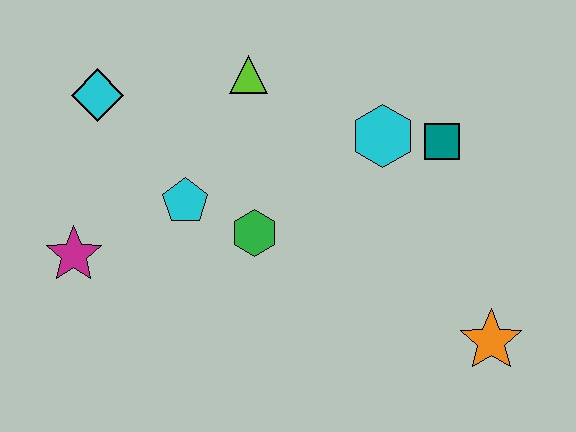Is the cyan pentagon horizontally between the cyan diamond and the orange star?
Yes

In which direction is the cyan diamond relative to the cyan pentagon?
The cyan diamond is above the cyan pentagon.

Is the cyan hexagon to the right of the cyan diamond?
Yes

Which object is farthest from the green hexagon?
The orange star is farthest from the green hexagon.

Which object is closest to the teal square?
The cyan hexagon is closest to the teal square.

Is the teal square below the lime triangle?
Yes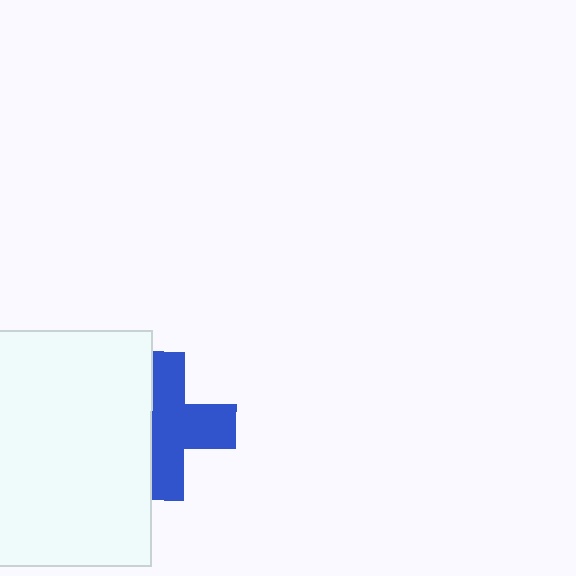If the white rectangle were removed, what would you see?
You would see the complete blue cross.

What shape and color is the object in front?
The object in front is a white rectangle.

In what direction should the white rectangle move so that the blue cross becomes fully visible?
The white rectangle should move left. That is the shortest direction to clear the overlap and leave the blue cross fully visible.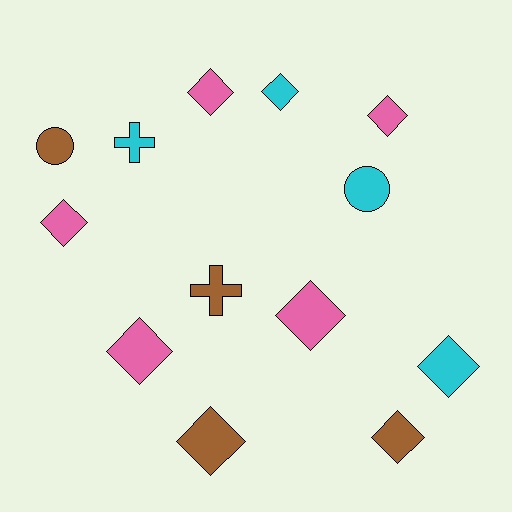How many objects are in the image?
There are 13 objects.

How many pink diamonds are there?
There are 5 pink diamonds.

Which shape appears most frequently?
Diamond, with 9 objects.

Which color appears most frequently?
Pink, with 5 objects.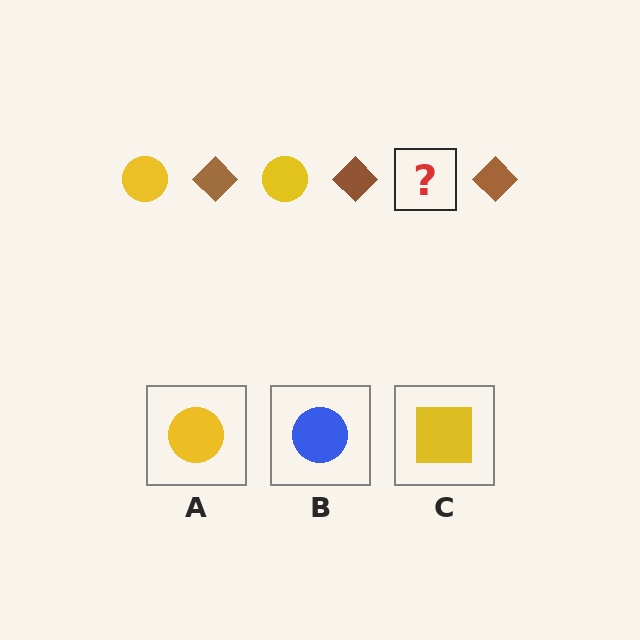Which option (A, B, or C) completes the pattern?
A.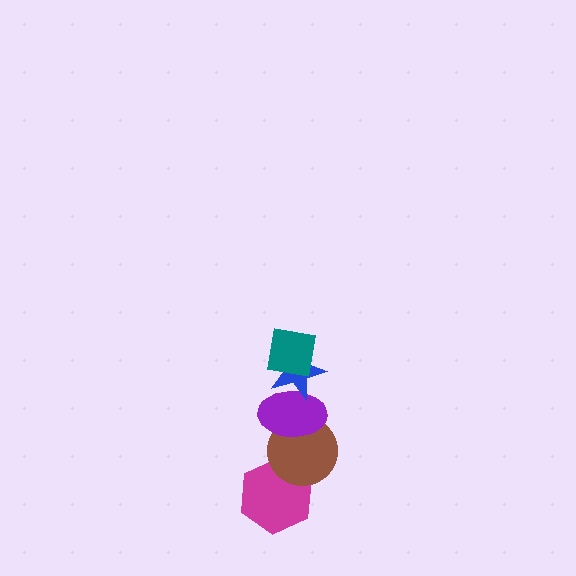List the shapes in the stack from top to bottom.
From top to bottom: the teal square, the blue star, the purple ellipse, the brown circle, the magenta hexagon.